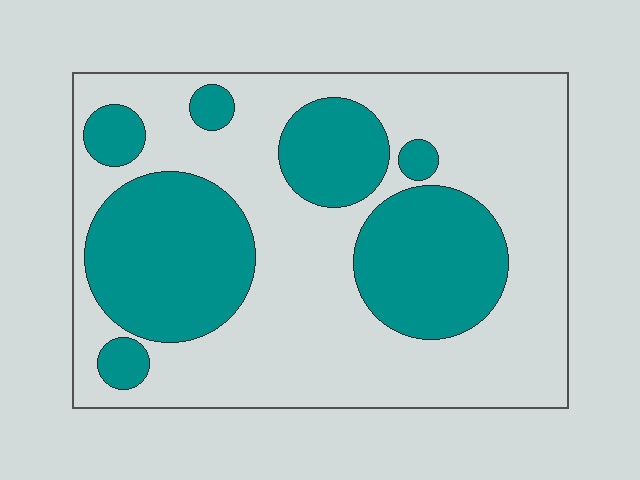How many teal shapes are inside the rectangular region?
7.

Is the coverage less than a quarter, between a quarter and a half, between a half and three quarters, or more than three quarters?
Between a quarter and a half.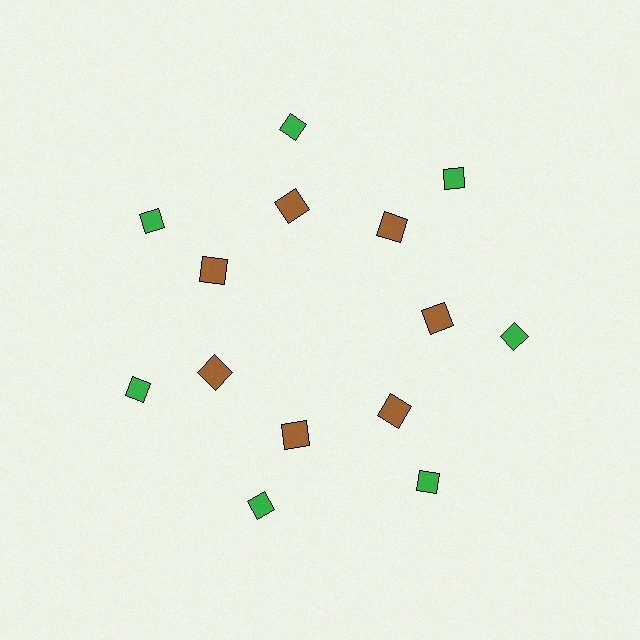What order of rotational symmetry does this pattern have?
This pattern has 7-fold rotational symmetry.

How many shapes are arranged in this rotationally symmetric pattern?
There are 14 shapes, arranged in 7 groups of 2.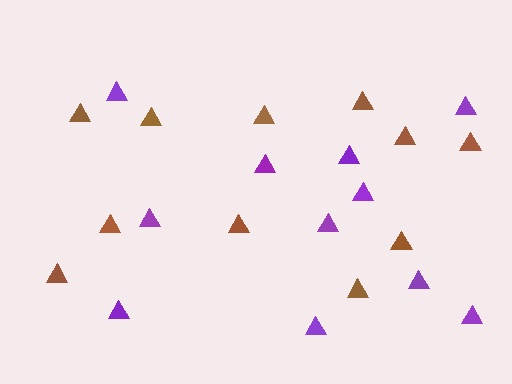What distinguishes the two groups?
There are 2 groups: one group of purple triangles (11) and one group of brown triangles (11).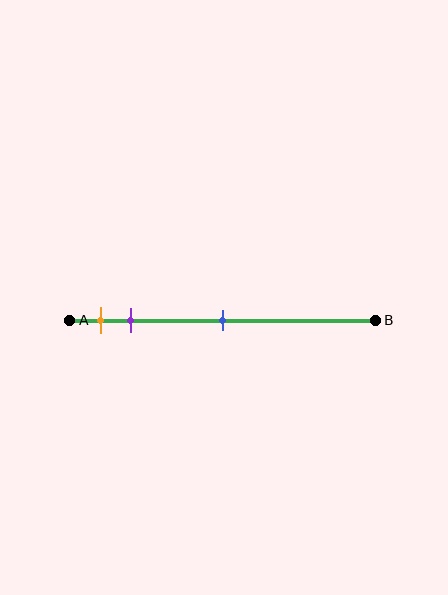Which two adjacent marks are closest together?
The orange and purple marks are the closest adjacent pair.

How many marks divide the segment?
There are 3 marks dividing the segment.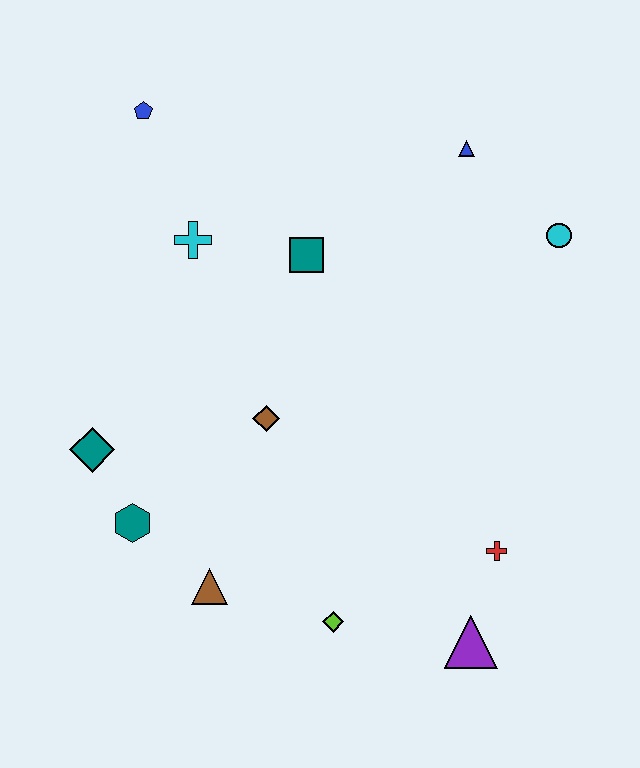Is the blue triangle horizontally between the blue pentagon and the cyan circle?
Yes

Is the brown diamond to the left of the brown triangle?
No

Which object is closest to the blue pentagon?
The cyan cross is closest to the blue pentagon.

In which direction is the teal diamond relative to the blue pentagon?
The teal diamond is below the blue pentagon.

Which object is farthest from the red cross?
The blue pentagon is farthest from the red cross.